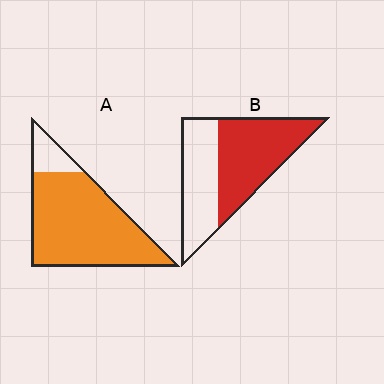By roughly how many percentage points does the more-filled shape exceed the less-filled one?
By roughly 30 percentage points (A over B).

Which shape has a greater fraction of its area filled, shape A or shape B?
Shape A.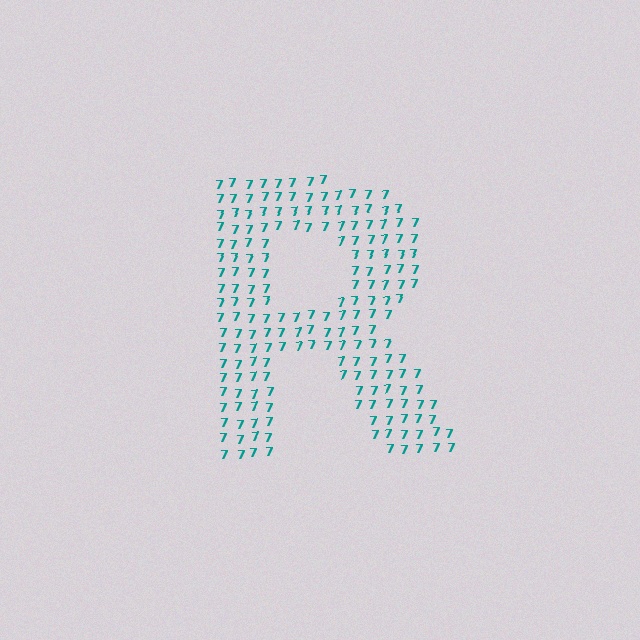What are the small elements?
The small elements are digit 7's.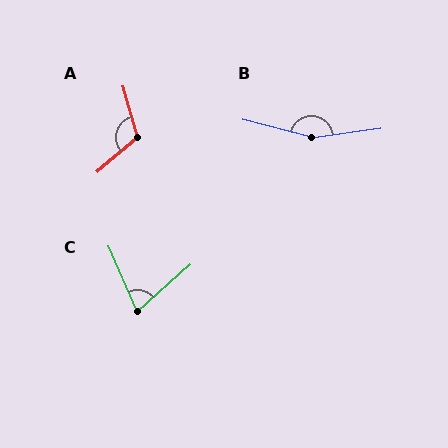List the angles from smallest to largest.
C (72°), A (114°), B (158°).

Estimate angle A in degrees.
Approximately 114 degrees.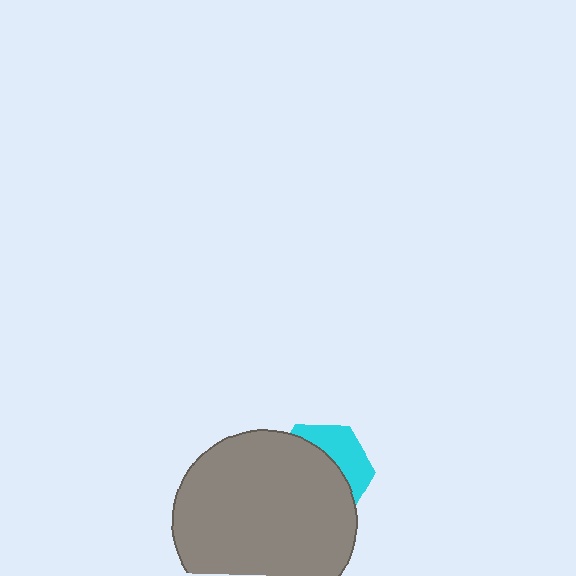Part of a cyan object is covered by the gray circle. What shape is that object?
It is a hexagon.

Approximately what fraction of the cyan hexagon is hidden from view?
Roughly 65% of the cyan hexagon is hidden behind the gray circle.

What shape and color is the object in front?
The object in front is a gray circle.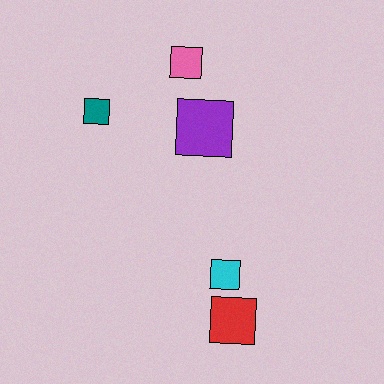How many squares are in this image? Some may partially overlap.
There are 5 squares.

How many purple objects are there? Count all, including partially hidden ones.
There is 1 purple object.